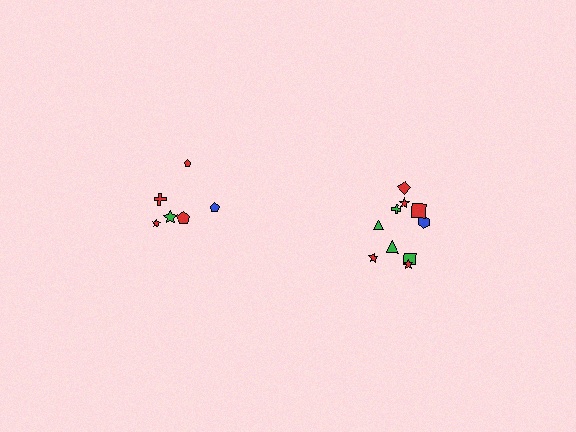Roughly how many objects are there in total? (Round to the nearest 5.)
Roughly 15 objects in total.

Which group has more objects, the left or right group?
The right group.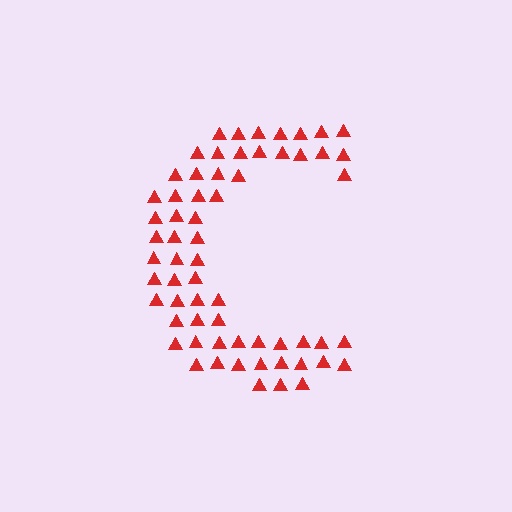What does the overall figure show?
The overall figure shows the letter C.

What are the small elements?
The small elements are triangles.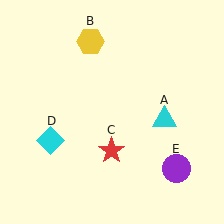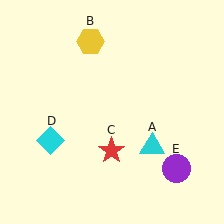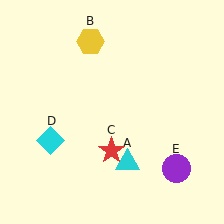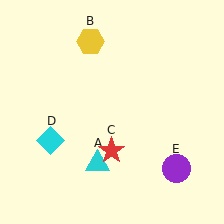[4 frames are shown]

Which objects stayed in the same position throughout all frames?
Yellow hexagon (object B) and red star (object C) and cyan diamond (object D) and purple circle (object E) remained stationary.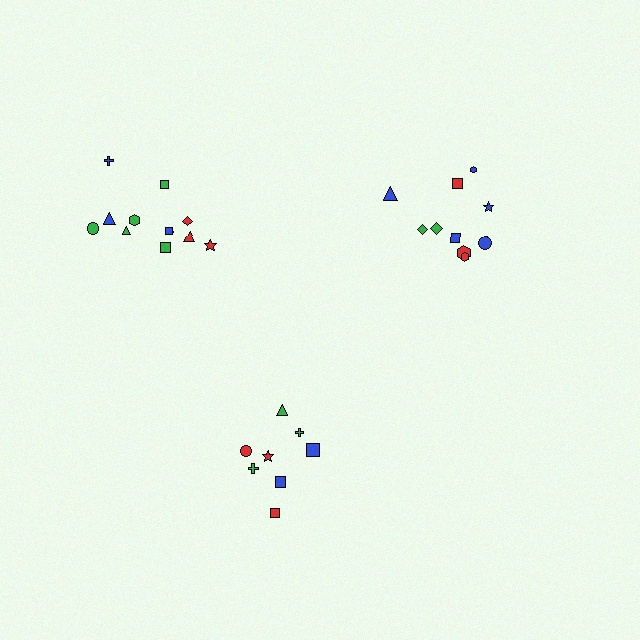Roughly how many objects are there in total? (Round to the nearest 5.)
Roughly 30 objects in total.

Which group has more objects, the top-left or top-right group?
The top-left group.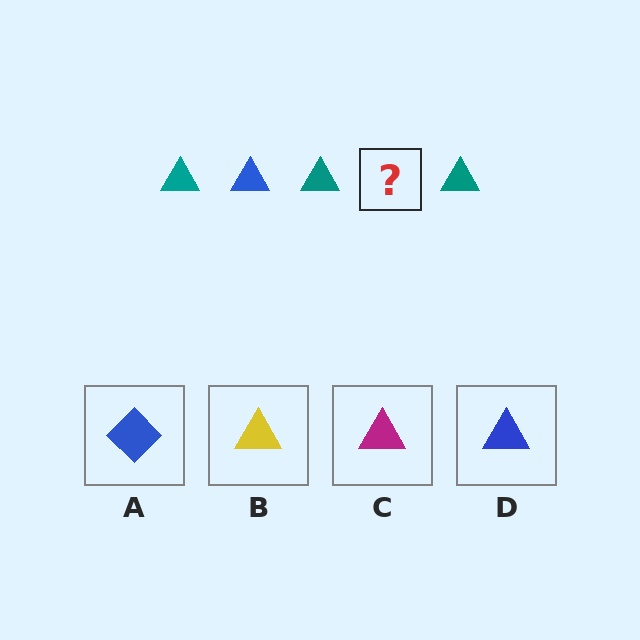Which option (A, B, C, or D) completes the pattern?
D.